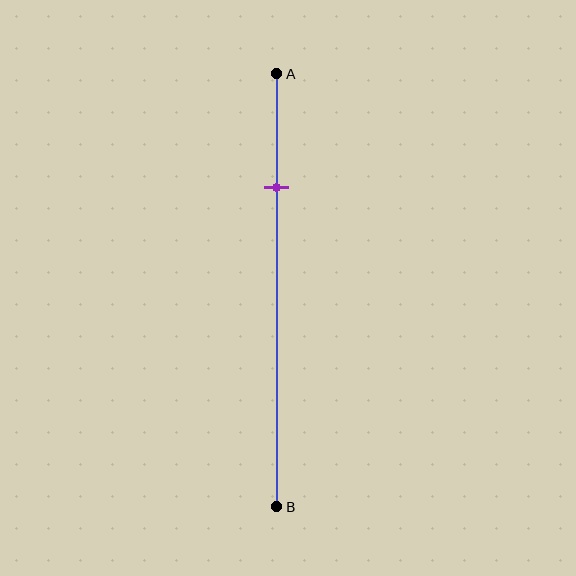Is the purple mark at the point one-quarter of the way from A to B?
Yes, the mark is approximately at the one-quarter point.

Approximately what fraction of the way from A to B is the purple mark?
The purple mark is approximately 25% of the way from A to B.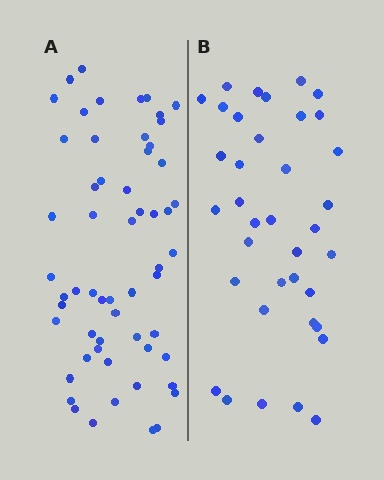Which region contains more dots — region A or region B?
Region A (the left region) has more dots.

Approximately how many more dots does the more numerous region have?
Region A has approximately 20 more dots than region B.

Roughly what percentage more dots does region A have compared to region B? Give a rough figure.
About 55% more.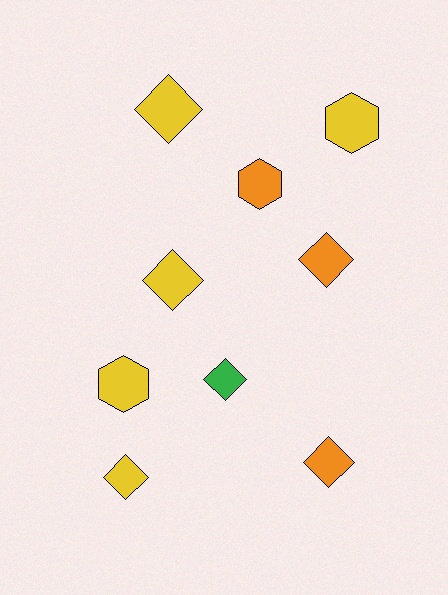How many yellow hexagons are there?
There are 2 yellow hexagons.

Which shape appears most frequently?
Diamond, with 6 objects.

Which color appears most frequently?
Yellow, with 5 objects.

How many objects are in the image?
There are 9 objects.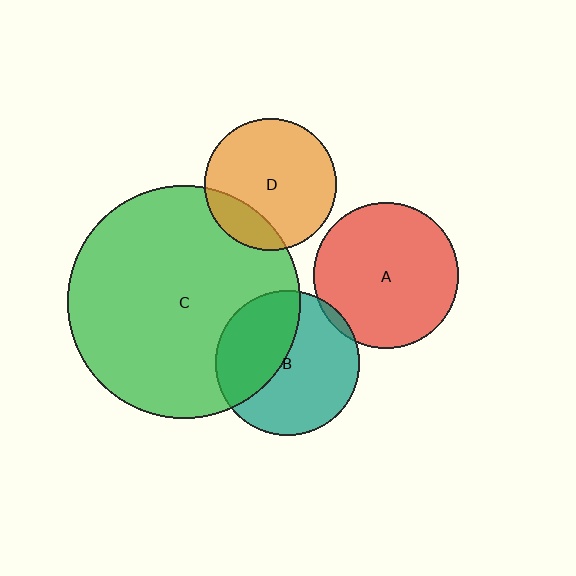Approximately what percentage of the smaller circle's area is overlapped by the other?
Approximately 5%.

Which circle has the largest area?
Circle C (green).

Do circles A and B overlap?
Yes.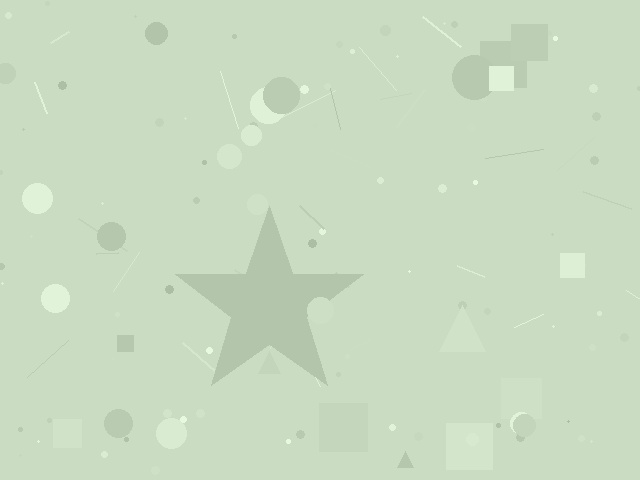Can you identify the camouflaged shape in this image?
The camouflaged shape is a star.